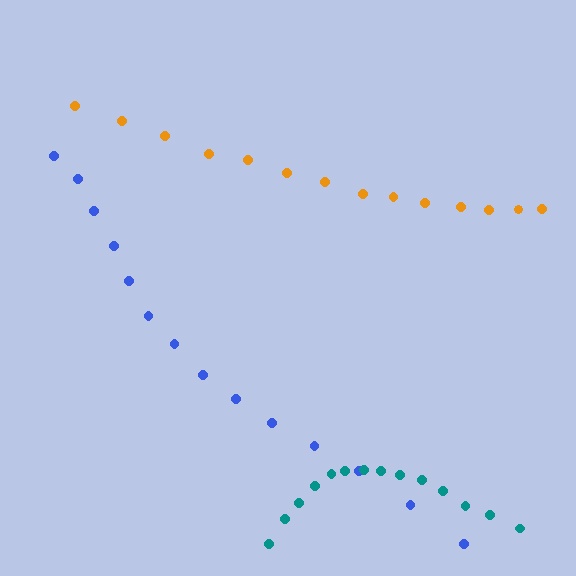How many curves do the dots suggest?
There are 3 distinct paths.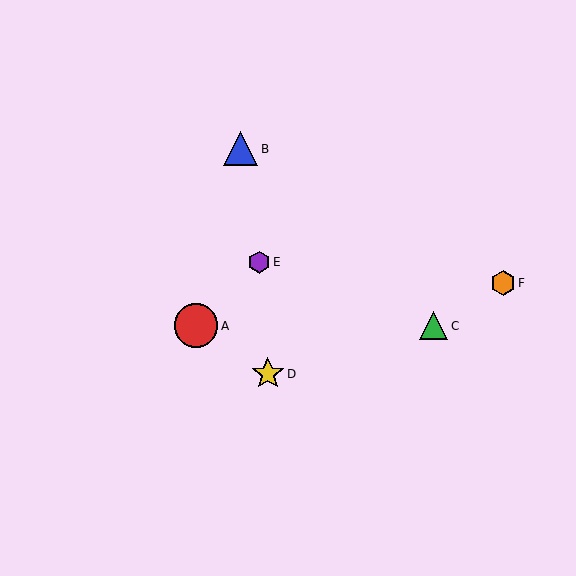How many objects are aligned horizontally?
2 objects (A, C) are aligned horizontally.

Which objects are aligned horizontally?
Objects A, C are aligned horizontally.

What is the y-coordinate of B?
Object B is at y≈149.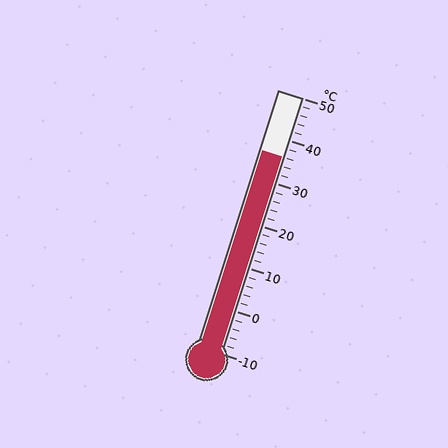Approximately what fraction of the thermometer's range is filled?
The thermometer is filled to approximately 75% of its range.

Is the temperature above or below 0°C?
The temperature is above 0°C.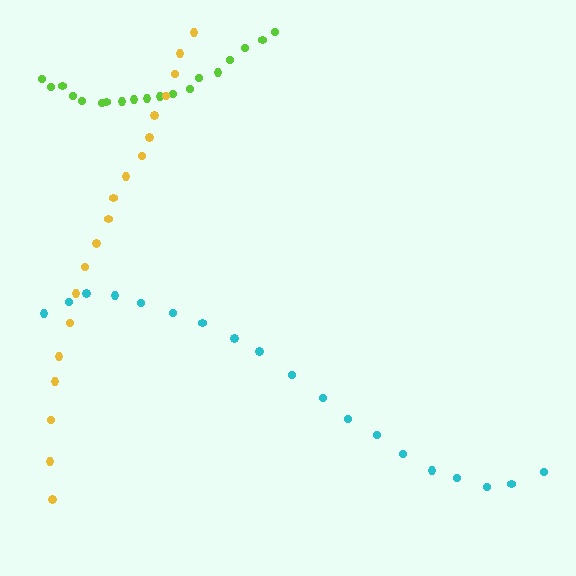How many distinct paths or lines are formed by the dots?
There are 3 distinct paths.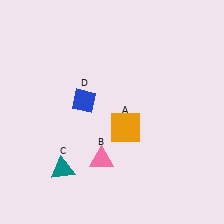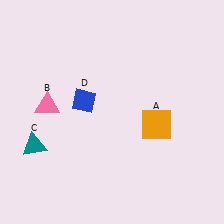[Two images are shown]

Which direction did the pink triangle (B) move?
The pink triangle (B) moved left.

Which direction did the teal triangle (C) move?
The teal triangle (C) moved left.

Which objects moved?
The objects that moved are: the orange square (A), the pink triangle (B), the teal triangle (C).